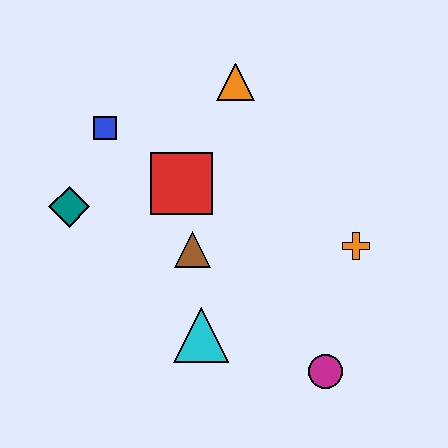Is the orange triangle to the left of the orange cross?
Yes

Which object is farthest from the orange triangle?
The magenta circle is farthest from the orange triangle.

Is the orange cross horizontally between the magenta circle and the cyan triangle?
No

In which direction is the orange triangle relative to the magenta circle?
The orange triangle is above the magenta circle.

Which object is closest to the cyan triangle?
The brown triangle is closest to the cyan triangle.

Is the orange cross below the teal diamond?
Yes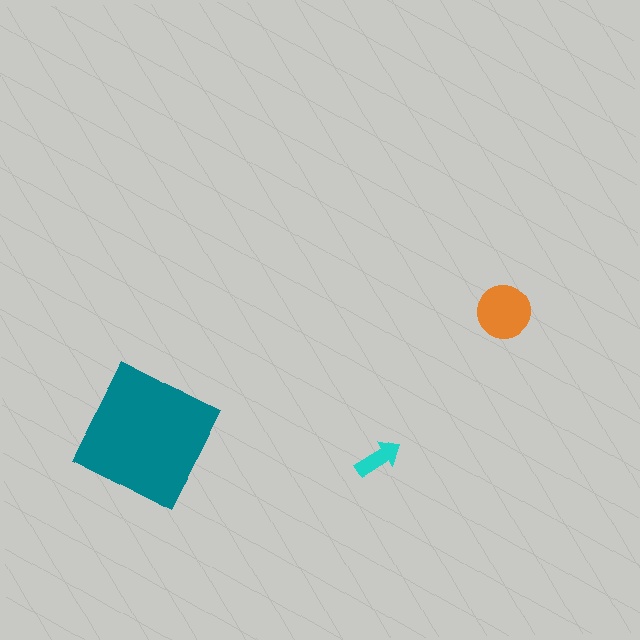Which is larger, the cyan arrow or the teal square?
The teal square.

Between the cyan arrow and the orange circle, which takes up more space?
The orange circle.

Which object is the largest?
The teal square.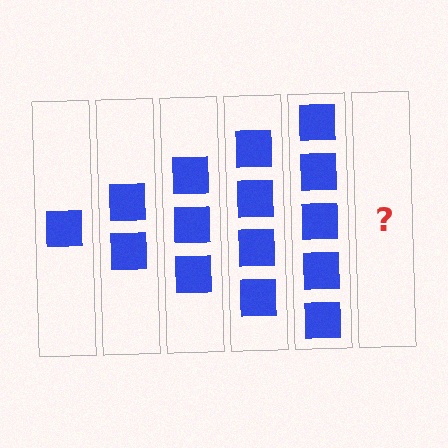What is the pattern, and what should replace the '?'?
The pattern is that each step adds one more square. The '?' should be 6 squares.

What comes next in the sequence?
The next element should be 6 squares.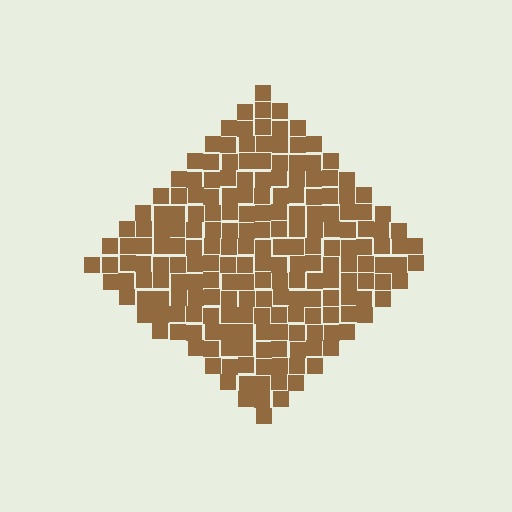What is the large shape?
The large shape is a diamond.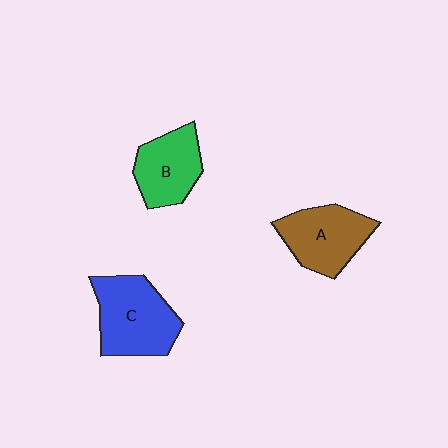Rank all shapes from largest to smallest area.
From largest to smallest: C (blue), A (brown), B (green).